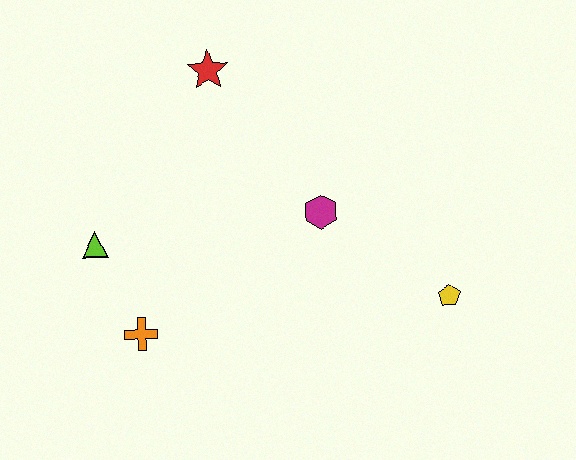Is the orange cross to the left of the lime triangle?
No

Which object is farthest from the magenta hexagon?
The lime triangle is farthest from the magenta hexagon.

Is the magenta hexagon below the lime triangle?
No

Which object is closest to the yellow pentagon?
The magenta hexagon is closest to the yellow pentagon.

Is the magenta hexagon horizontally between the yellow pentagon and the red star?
Yes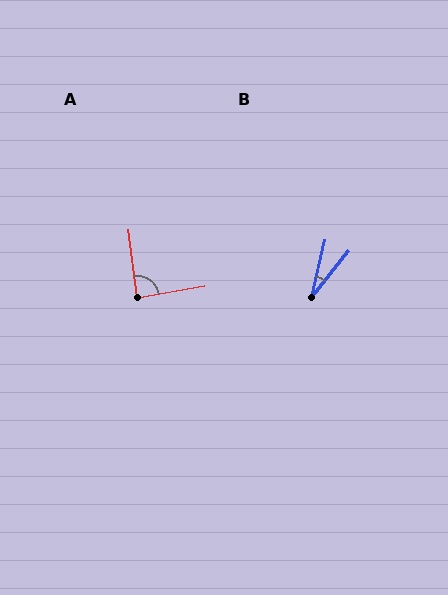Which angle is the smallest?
B, at approximately 26 degrees.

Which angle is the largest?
A, at approximately 87 degrees.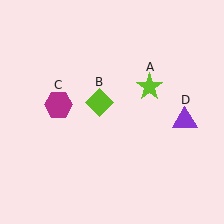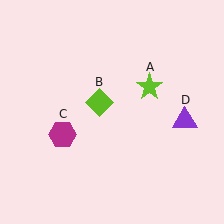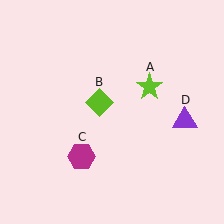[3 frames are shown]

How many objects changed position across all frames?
1 object changed position: magenta hexagon (object C).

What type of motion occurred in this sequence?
The magenta hexagon (object C) rotated counterclockwise around the center of the scene.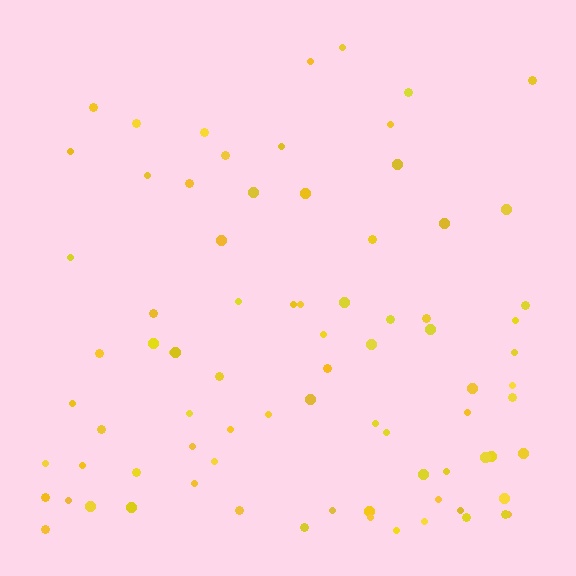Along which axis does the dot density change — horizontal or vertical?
Vertical.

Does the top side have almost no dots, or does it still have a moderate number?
Still a moderate number, just noticeably fewer than the bottom.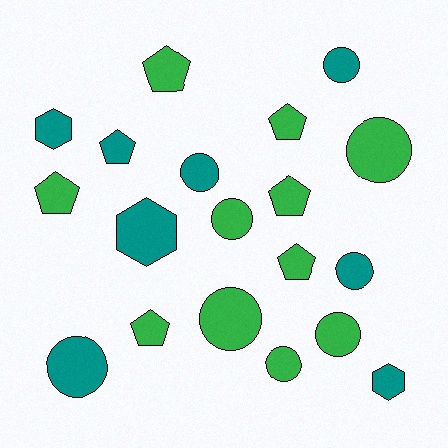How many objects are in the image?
There are 19 objects.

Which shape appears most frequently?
Circle, with 9 objects.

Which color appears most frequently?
Green, with 11 objects.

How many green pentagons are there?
There are 6 green pentagons.